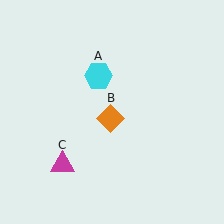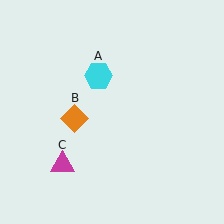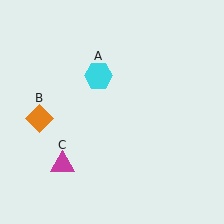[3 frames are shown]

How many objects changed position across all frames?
1 object changed position: orange diamond (object B).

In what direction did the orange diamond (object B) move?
The orange diamond (object B) moved left.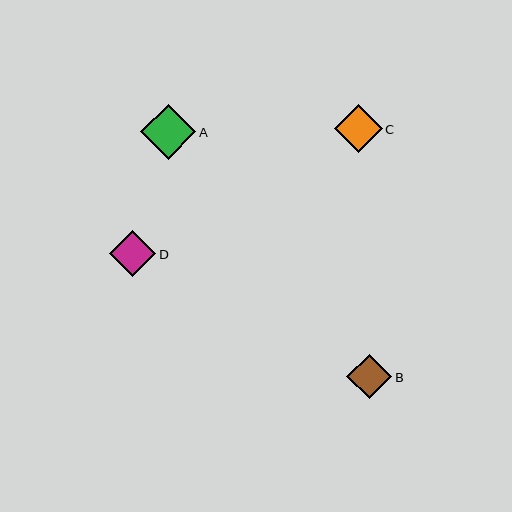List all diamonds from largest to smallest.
From largest to smallest: A, C, D, B.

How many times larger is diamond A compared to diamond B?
Diamond A is approximately 1.2 times the size of diamond B.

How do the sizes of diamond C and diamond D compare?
Diamond C and diamond D are approximately the same size.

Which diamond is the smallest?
Diamond B is the smallest with a size of approximately 45 pixels.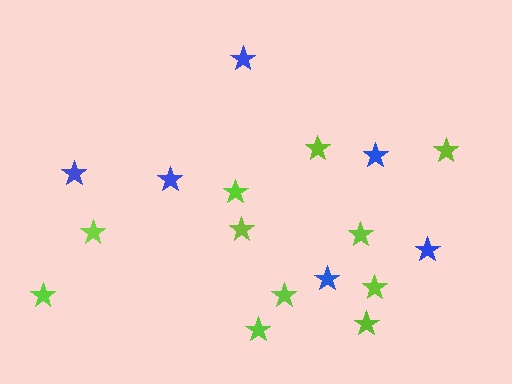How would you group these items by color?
There are 2 groups: one group of blue stars (6) and one group of lime stars (11).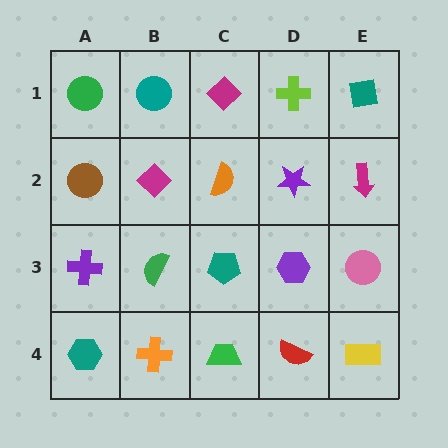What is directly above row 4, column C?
A teal pentagon.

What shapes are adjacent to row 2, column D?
A lime cross (row 1, column D), a purple hexagon (row 3, column D), an orange semicircle (row 2, column C), a magenta arrow (row 2, column E).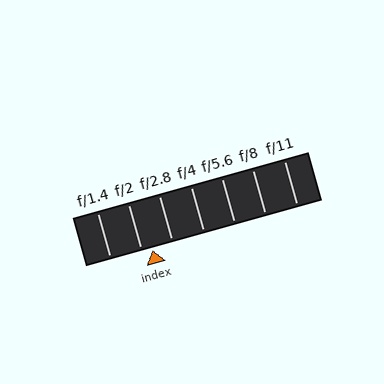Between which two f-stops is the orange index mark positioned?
The index mark is between f/2 and f/2.8.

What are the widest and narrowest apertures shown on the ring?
The widest aperture shown is f/1.4 and the narrowest is f/11.